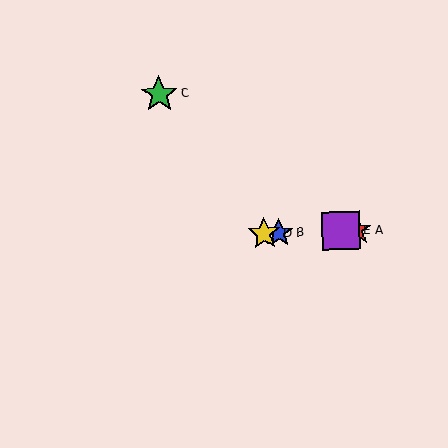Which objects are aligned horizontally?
Objects A, B, D, E are aligned horizontally.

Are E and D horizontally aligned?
Yes, both are at y≈231.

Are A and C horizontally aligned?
No, A is at y≈230 and C is at y≈94.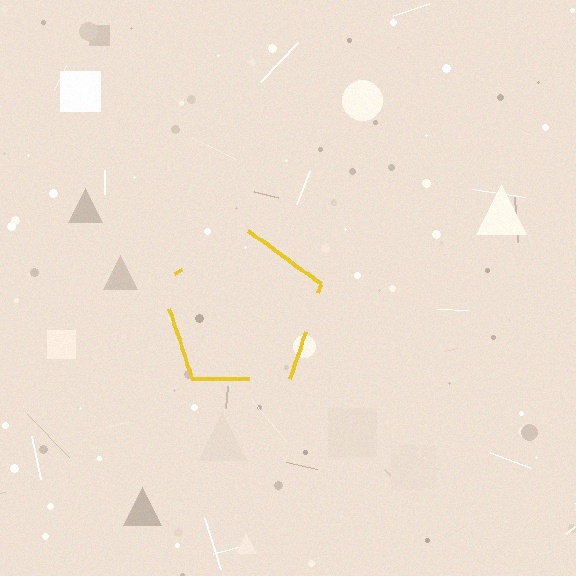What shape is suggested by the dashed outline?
The dashed outline suggests a pentagon.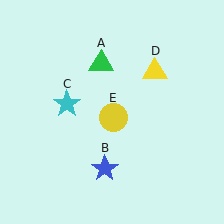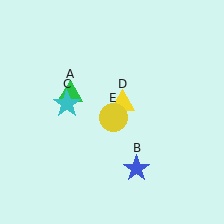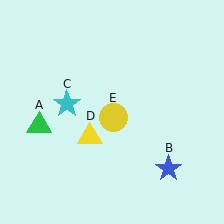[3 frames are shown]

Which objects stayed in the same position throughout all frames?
Cyan star (object C) and yellow circle (object E) remained stationary.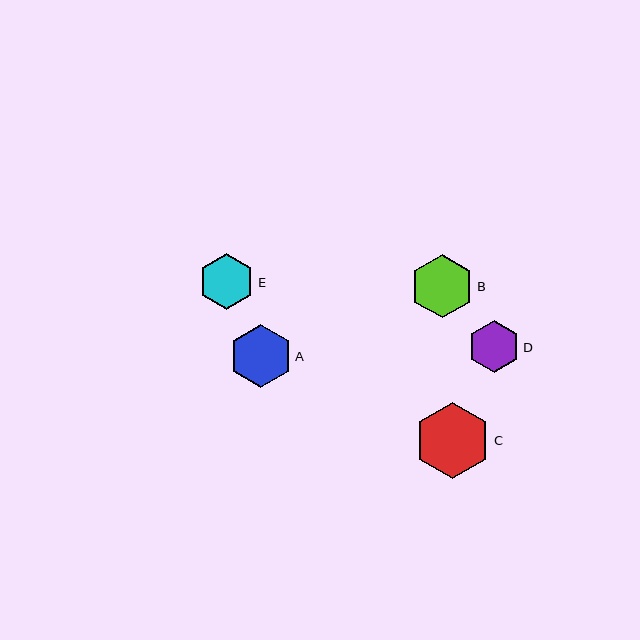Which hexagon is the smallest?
Hexagon D is the smallest with a size of approximately 51 pixels.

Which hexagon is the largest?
Hexagon C is the largest with a size of approximately 76 pixels.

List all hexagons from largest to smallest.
From largest to smallest: C, B, A, E, D.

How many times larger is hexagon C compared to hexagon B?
Hexagon C is approximately 1.2 times the size of hexagon B.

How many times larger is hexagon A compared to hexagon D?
Hexagon A is approximately 1.2 times the size of hexagon D.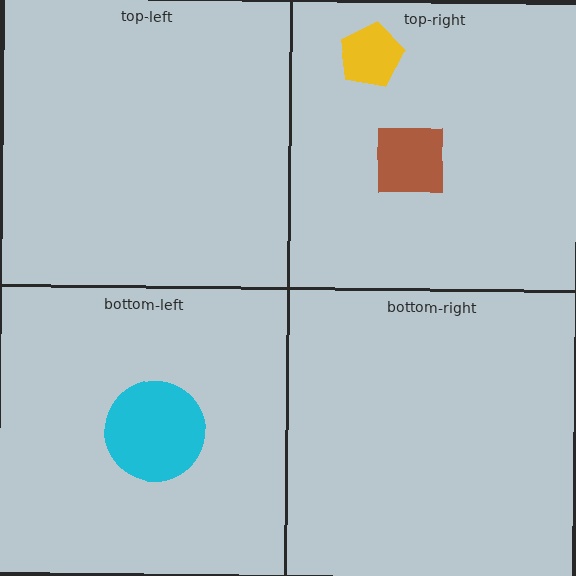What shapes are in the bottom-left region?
The cyan circle.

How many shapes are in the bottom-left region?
1.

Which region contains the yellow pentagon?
The top-right region.